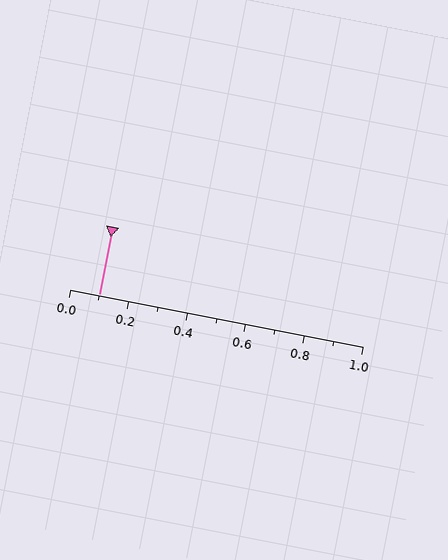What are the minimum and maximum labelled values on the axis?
The axis runs from 0.0 to 1.0.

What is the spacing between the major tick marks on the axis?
The major ticks are spaced 0.2 apart.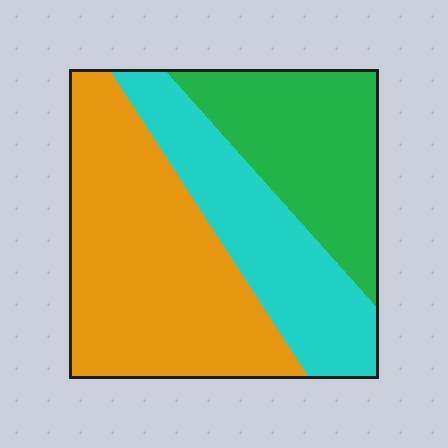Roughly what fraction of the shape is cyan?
Cyan covers roughly 30% of the shape.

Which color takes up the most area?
Orange, at roughly 45%.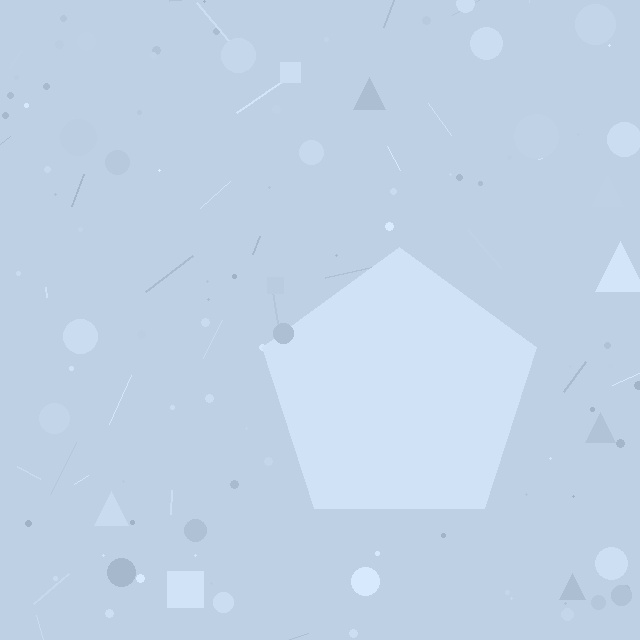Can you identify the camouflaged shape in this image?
The camouflaged shape is a pentagon.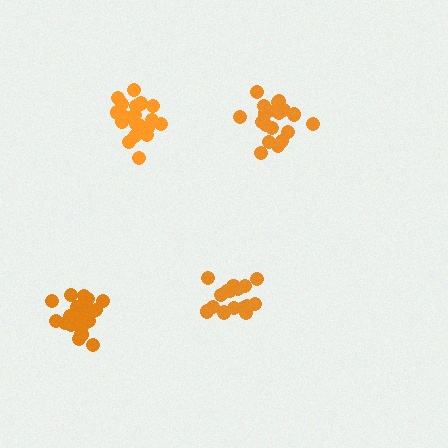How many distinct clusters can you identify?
There are 4 distinct clusters.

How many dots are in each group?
Group 1: 21 dots, Group 2: 17 dots, Group 3: 21 dots, Group 4: 19 dots (78 total).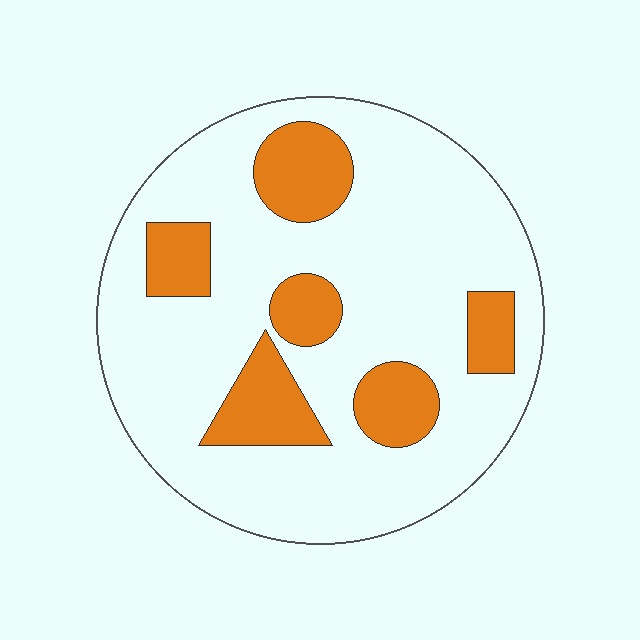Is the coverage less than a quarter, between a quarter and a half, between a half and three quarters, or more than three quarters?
Less than a quarter.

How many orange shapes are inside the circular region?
6.